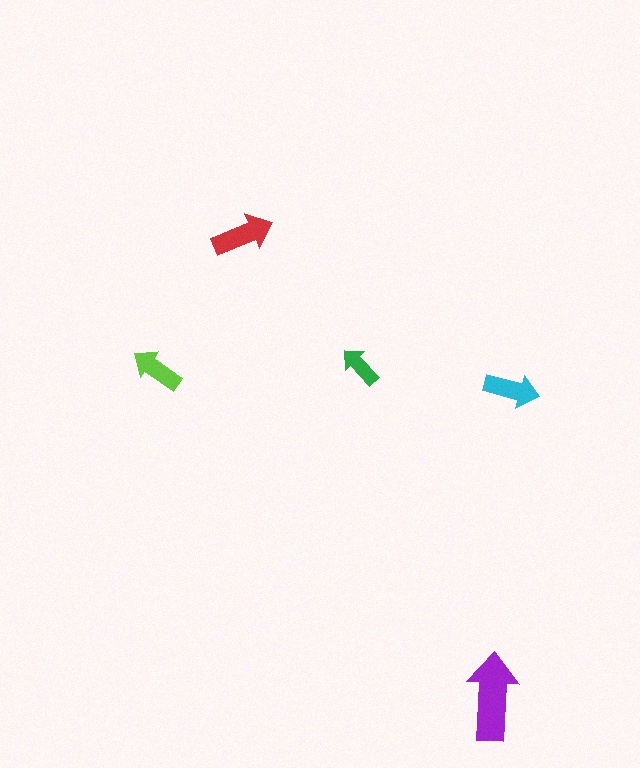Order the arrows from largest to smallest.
the purple one, the red one, the cyan one, the lime one, the green one.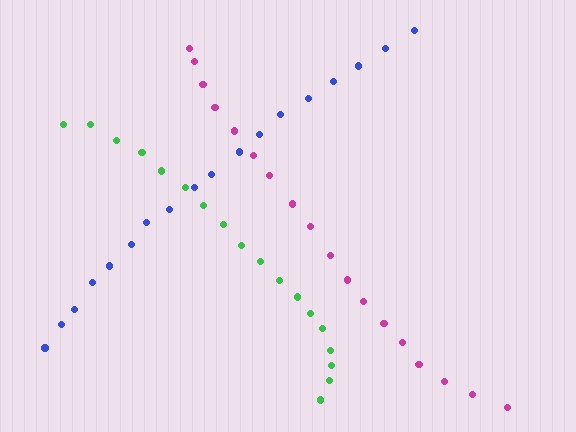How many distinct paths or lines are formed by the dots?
There are 3 distinct paths.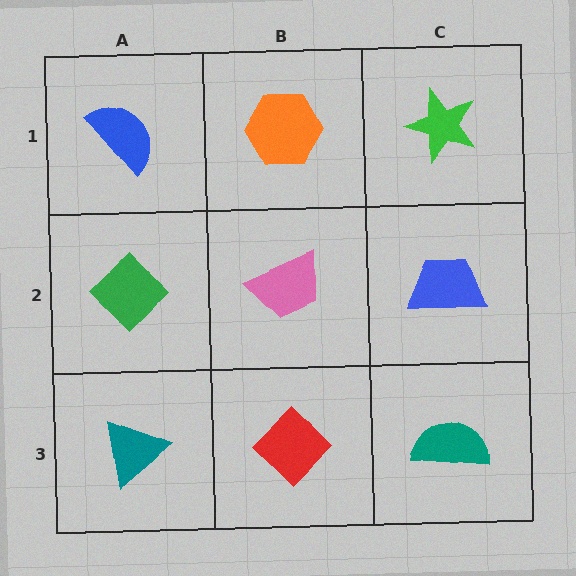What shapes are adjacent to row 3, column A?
A green diamond (row 2, column A), a red diamond (row 3, column B).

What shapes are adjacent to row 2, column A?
A blue semicircle (row 1, column A), a teal triangle (row 3, column A), a pink trapezoid (row 2, column B).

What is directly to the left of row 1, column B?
A blue semicircle.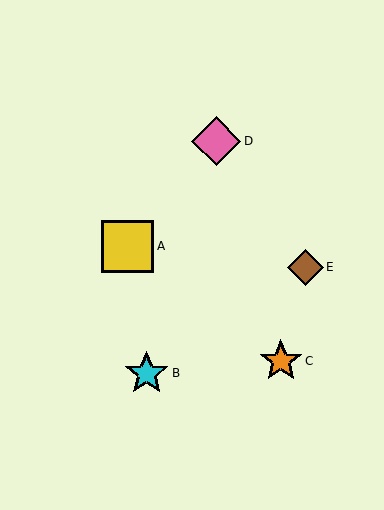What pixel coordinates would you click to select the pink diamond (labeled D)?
Click at (216, 141) to select the pink diamond D.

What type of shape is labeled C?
Shape C is an orange star.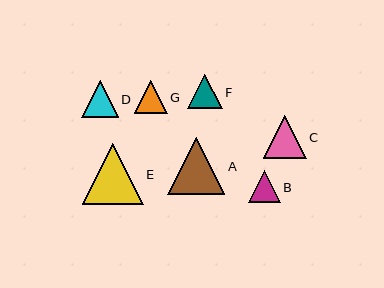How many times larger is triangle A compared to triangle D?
Triangle A is approximately 1.5 times the size of triangle D.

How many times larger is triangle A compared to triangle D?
Triangle A is approximately 1.5 times the size of triangle D.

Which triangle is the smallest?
Triangle B is the smallest with a size of approximately 31 pixels.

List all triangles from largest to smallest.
From largest to smallest: E, A, C, D, F, G, B.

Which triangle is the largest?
Triangle E is the largest with a size of approximately 61 pixels.